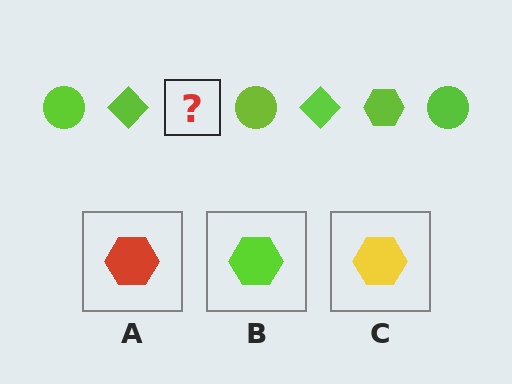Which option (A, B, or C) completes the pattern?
B.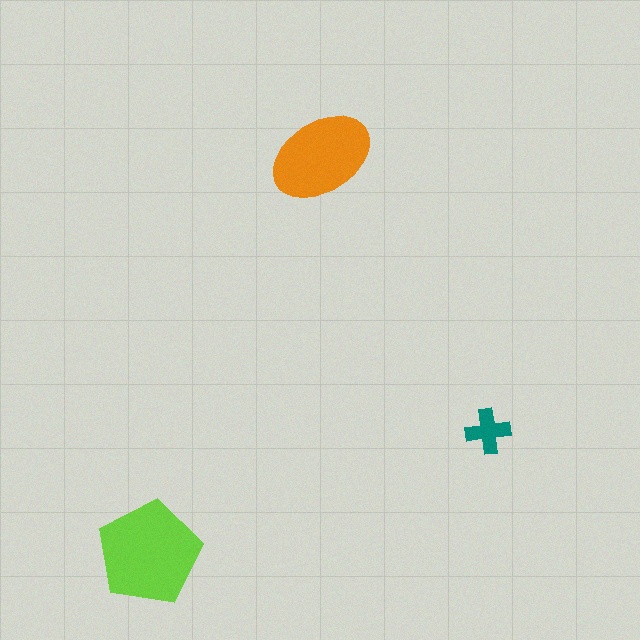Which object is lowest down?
The lime pentagon is bottommost.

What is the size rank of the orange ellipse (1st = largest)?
2nd.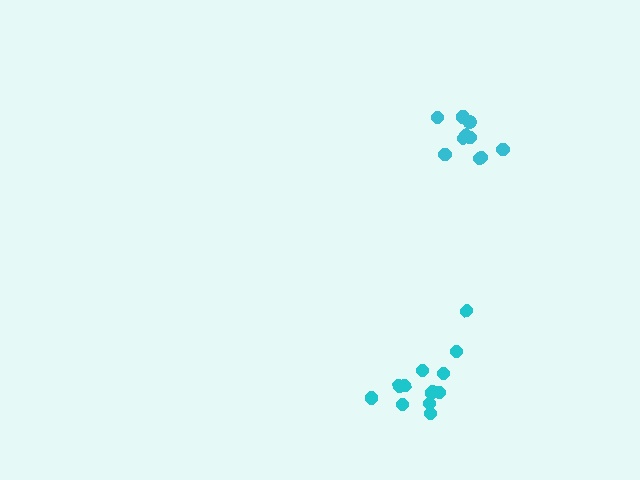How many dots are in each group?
Group 1: 10 dots, Group 2: 13 dots (23 total).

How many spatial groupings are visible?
There are 2 spatial groupings.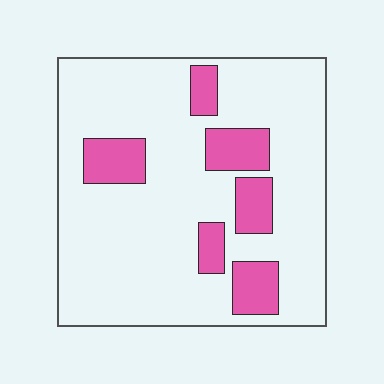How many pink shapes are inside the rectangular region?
6.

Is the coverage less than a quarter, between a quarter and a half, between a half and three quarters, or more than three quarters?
Less than a quarter.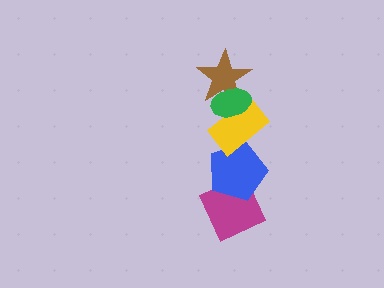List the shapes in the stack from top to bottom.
From top to bottom: the green ellipse, the brown star, the yellow rectangle, the blue pentagon, the magenta diamond.